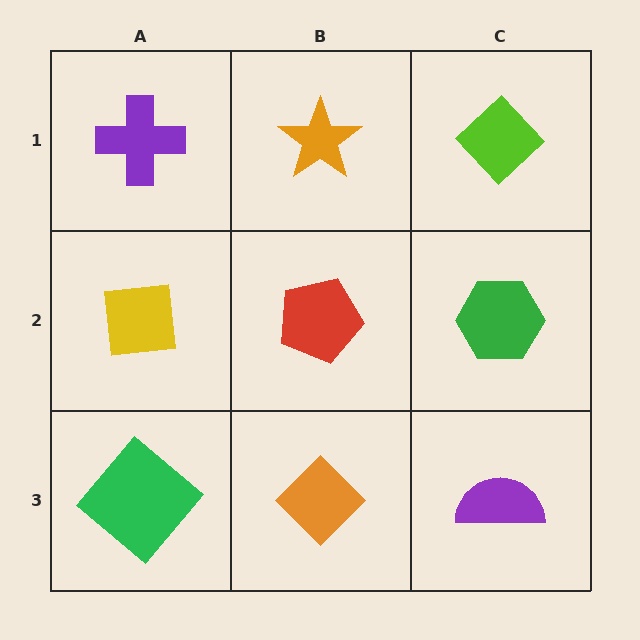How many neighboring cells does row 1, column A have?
2.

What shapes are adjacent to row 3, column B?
A red pentagon (row 2, column B), a green diamond (row 3, column A), a purple semicircle (row 3, column C).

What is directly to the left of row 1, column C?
An orange star.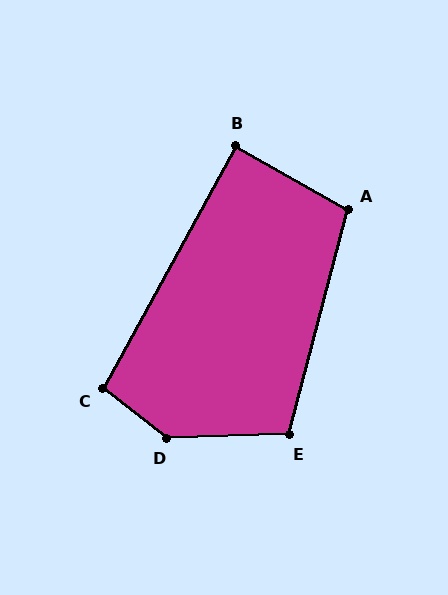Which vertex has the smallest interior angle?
B, at approximately 89 degrees.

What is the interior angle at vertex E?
Approximately 106 degrees (obtuse).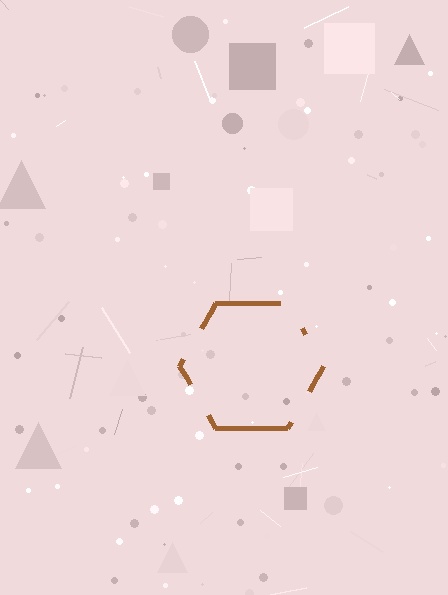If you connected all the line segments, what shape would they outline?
They would outline a hexagon.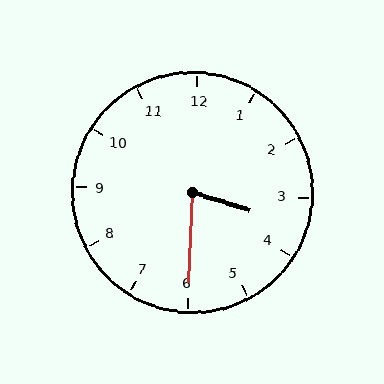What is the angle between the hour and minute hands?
Approximately 75 degrees.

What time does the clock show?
3:30.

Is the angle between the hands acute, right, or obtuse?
It is acute.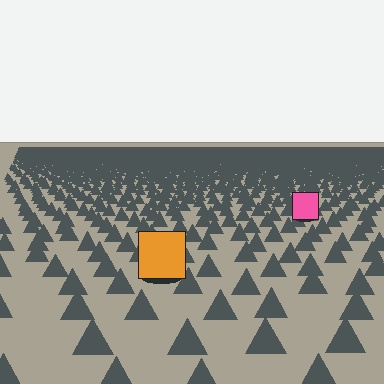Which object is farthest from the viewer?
The pink square is farthest from the viewer. It appears smaller and the ground texture around it is denser.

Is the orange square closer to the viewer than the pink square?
Yes. The orange square is closer — you can tell from the texture gradient: the ground texture is coarser near it.